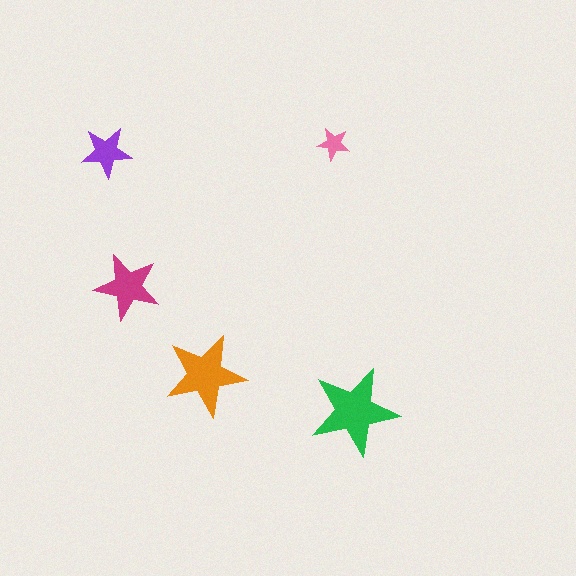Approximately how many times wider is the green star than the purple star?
About 2 times wider.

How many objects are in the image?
There are 5 objects in the image.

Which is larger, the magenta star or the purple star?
The magenta one.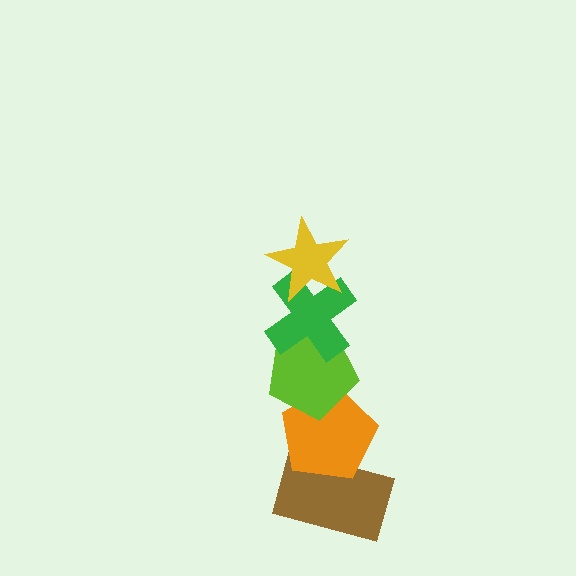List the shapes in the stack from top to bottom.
From top to bottom: the yellow star, the green cross, the lime pentagon, the orange pentagon, the brown rectangle.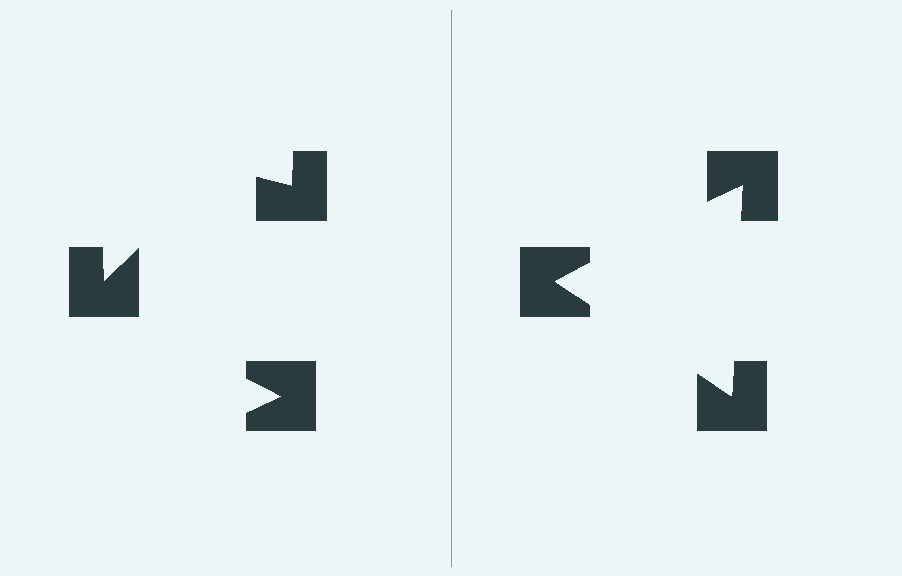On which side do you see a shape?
An illusory triangle appears on the right side. On the left side the wedge cuts are rotated, so no coherent shape forms.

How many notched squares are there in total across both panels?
6 — 3 on each side.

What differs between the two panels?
The notched squares are positioned identically on both sides; only the wedge orientations differ. On the right they align to a triangle; on the left they are misaligned.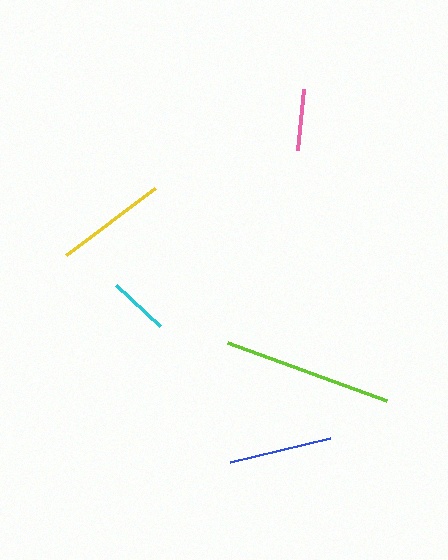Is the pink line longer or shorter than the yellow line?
The yellow line is longer than the pink line.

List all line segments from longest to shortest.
From longest to shortest: lime, yellow, blue, pink, cyan.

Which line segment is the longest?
The lime line is the longest at approximately 170 pixels.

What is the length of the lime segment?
The lime segment is approximately 170 pixels long.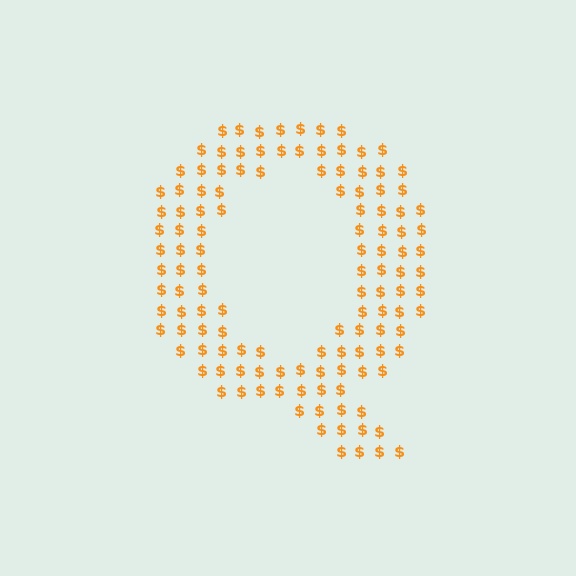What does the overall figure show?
The overall figure shows the letter Q.